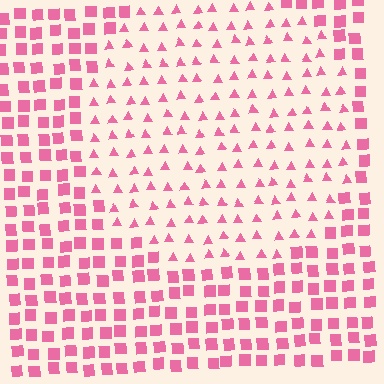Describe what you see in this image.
The image is filled with small pink elements arranged in a uniform grid. A circle-shaped region contains triangles, while the surrounding area contains squares. The boundary is defined purely by the change in element shape.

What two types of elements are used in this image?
The image uses triangles inside the circle region and squares outside it.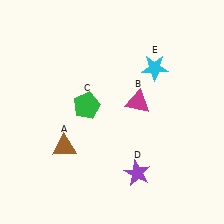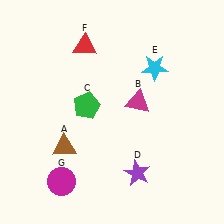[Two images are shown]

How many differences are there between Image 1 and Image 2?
There are 2 differences between the two images.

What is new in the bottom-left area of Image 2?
A magenta circle (G) was added in the bottom-left area of Image 2.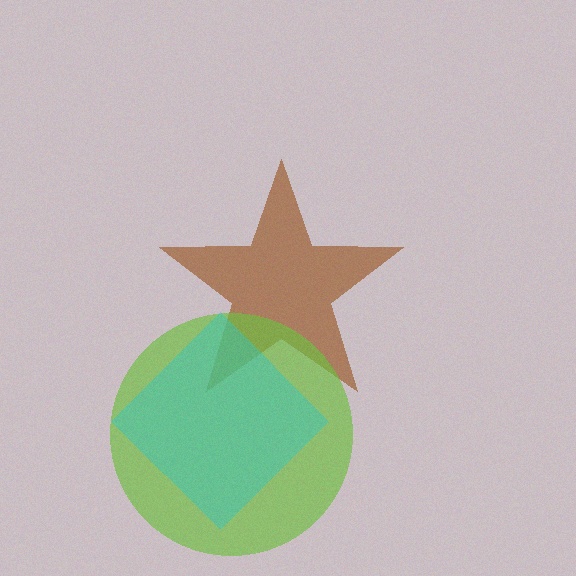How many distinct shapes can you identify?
There are 3 distinct shapes: a brown star, a lime circle, a cyan diamond.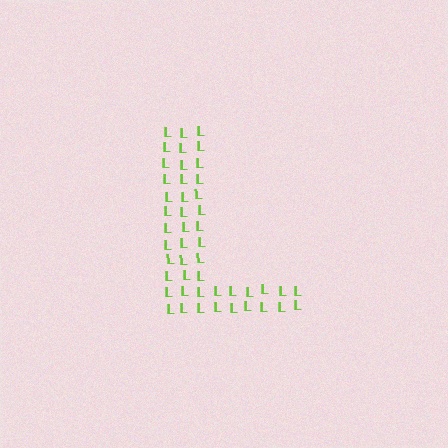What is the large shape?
The large shape is the letter L.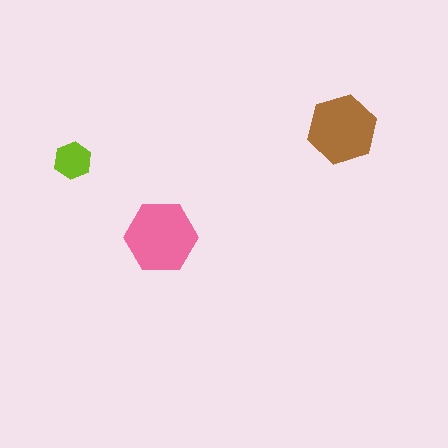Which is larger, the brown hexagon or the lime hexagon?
The brown one.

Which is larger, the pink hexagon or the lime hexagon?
The pink one.